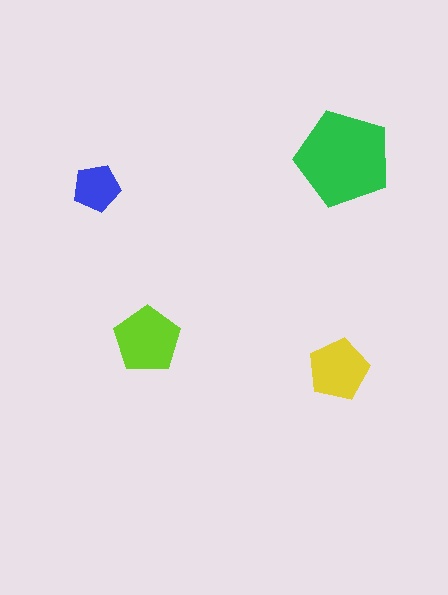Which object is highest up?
The green pentagon is topmost.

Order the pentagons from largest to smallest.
the green one, the lime one, the yellow one, the blue one.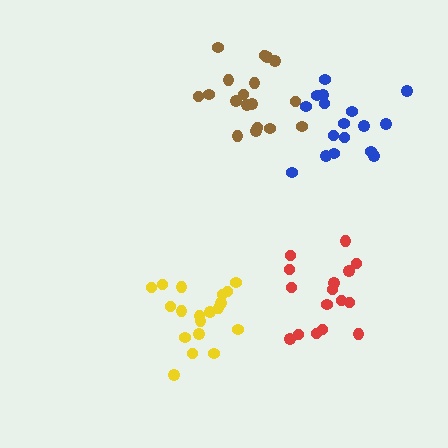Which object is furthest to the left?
The yellow cluster is leftmost.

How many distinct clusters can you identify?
There are 4 distinct clusters.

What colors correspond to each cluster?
The clusters are colored: brown, yellow, red, blue.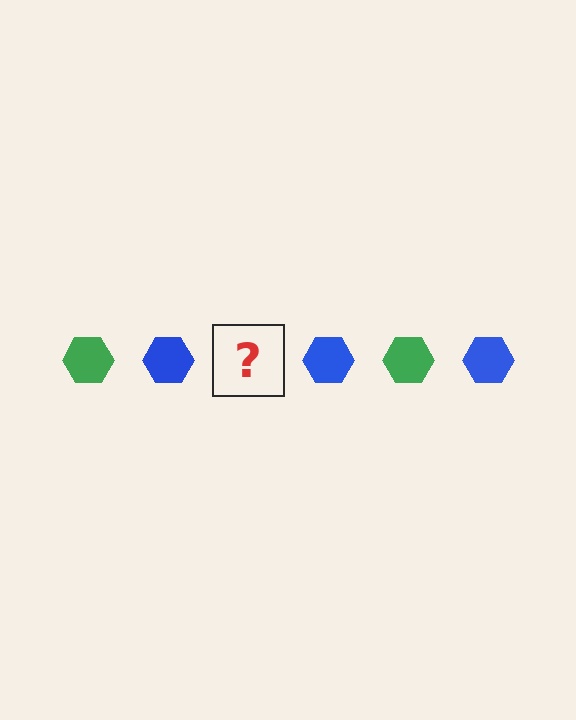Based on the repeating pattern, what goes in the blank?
The blank should be a green hexagon.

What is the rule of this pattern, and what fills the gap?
The rule is that the pattern cycles through green, blue hexagons. The gap should be filled with a green hexagon.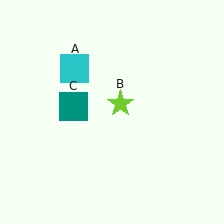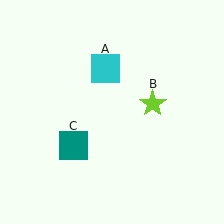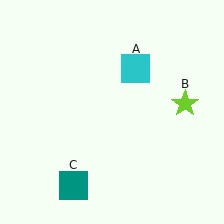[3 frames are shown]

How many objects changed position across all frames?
3 objects changed position: cyan square (object A), lime star (object B), teal square (object C).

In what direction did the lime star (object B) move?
The lime star (object B) moved right.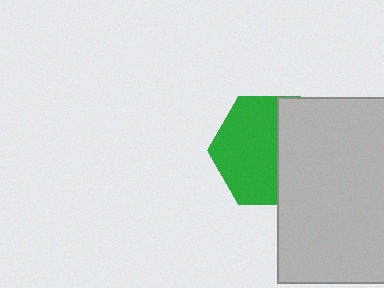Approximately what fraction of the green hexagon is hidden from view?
Roughly 41% of the green hexagon is hidden behind the light gray rectangle.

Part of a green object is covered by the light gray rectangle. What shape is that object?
It is a hexagon.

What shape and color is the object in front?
The object in front is a light gray rectangle.